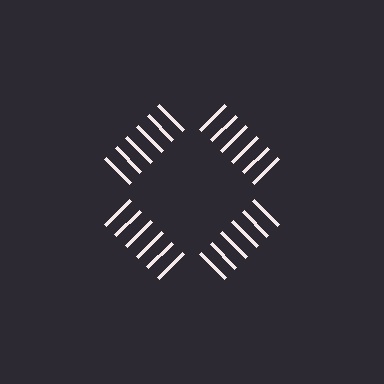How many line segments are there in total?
24 — 6 along each of the 4 edges.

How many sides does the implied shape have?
4 sides — the line-ends trace a square.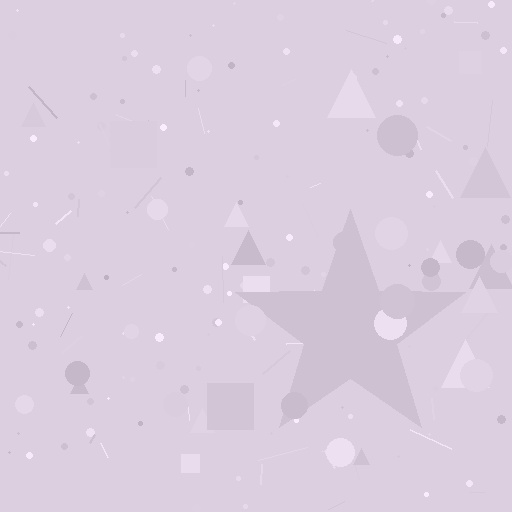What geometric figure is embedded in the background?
A star is embedded in the background.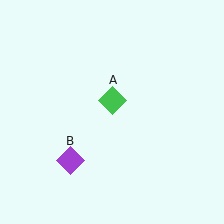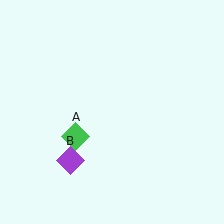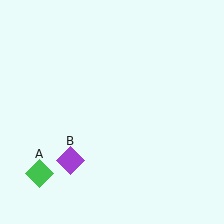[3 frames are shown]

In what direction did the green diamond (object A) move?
The green diamond (object A) moved down and to the left.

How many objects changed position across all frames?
1 object changed position: green diamond (object A).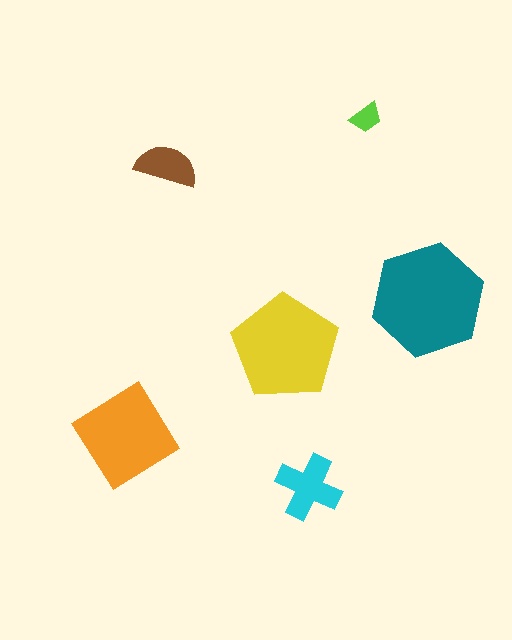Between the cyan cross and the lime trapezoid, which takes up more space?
The cyan cross.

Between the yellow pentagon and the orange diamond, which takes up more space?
The yellow pentagon.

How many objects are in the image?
There are 6 objects in the image.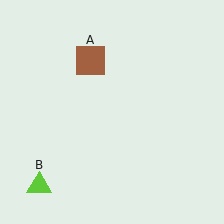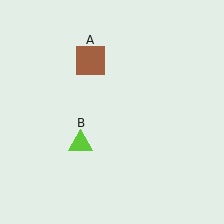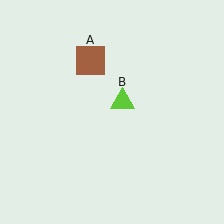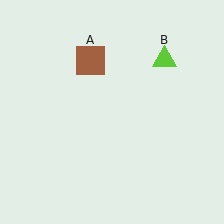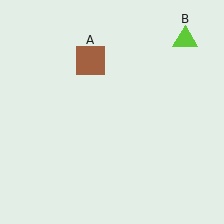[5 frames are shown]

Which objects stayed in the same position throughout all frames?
Brown square (object A) remained stationary.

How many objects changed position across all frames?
1 object changed position: lime triangle (object B).